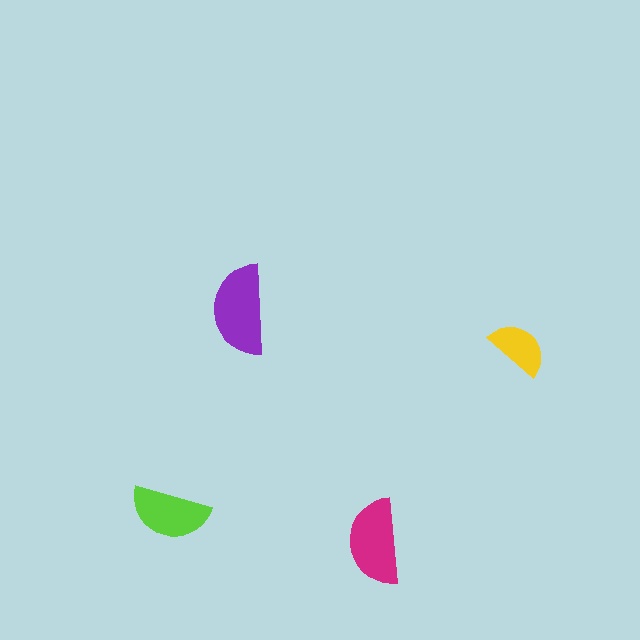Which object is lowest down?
The magenta semicircle is bottommost.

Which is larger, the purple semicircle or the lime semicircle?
The purple one.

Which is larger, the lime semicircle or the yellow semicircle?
The lime one.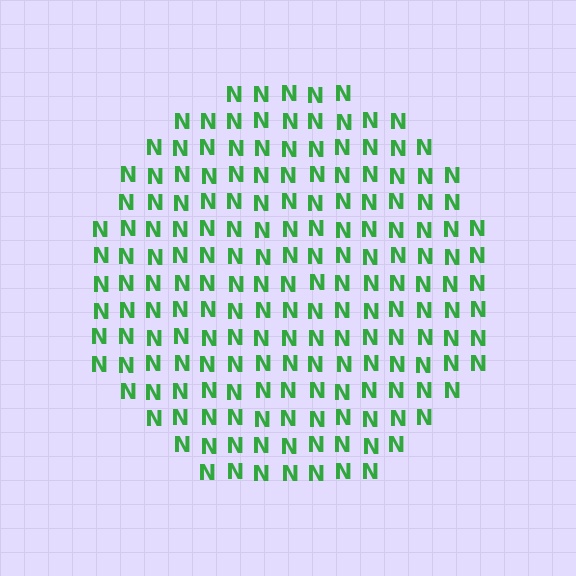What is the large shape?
The large shape is a circle.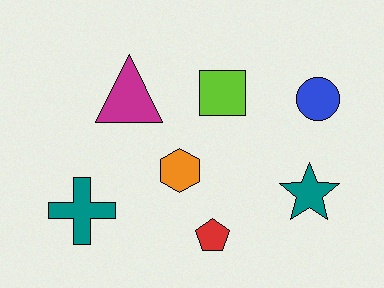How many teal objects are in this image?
There are 2 teal objects.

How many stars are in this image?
There is 1 star.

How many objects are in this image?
There are 7 objects.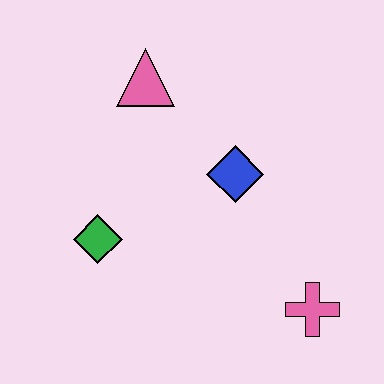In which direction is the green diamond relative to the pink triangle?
The green diamond is below the pink triangle.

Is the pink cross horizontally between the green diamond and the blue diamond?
No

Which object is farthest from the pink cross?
The pink triangle is farthest from the pink cross.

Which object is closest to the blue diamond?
The pink triangle is closest to the blue diamond.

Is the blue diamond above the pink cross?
Yes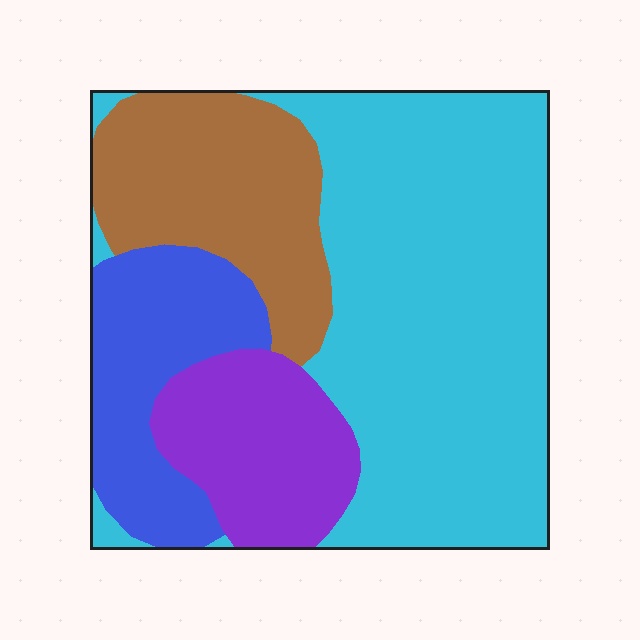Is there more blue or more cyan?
Cyan.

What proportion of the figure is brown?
Brown takes up about one fifth (1/5) of the figure.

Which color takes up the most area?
Cyan, at roughly 50%.